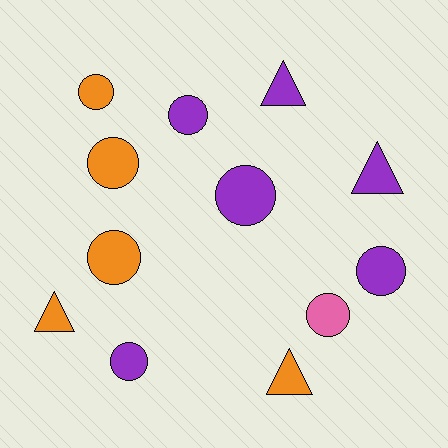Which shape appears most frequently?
Circle, with 8 objects.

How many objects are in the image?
There are 12 objects.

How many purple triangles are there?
There are 2 purple triangles.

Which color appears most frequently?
Purple, with 6 objects.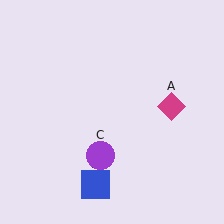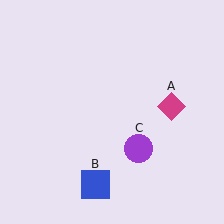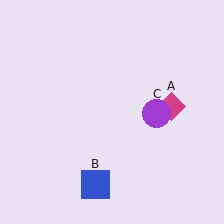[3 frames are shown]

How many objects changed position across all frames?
1 object changed position: purple circle (object C).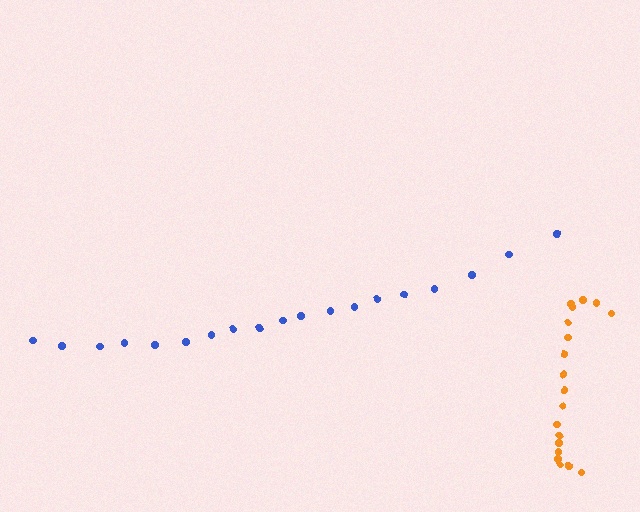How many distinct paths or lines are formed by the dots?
There are 2 distinct paths.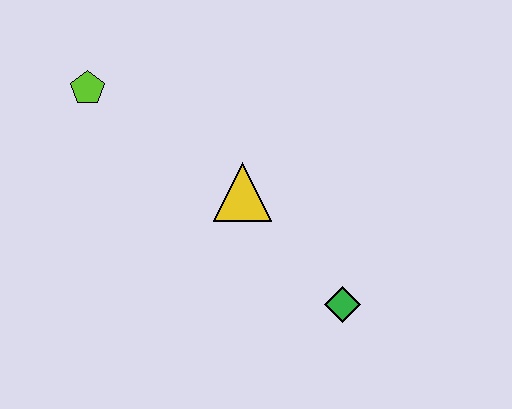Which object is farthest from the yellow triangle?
The lime pentagon is farthest from the yellow triangle.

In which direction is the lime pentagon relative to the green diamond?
The lime pentagon is to the left of the green diamond.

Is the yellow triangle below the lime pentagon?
Yes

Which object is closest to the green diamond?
The yellow triangle is closest to the green diamond.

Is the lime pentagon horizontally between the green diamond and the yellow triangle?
No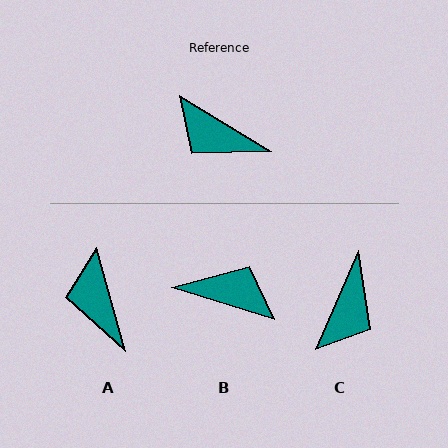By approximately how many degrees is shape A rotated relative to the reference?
Approximately 43 degrees clockwise.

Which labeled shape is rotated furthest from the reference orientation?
B, about 166 degrees away.